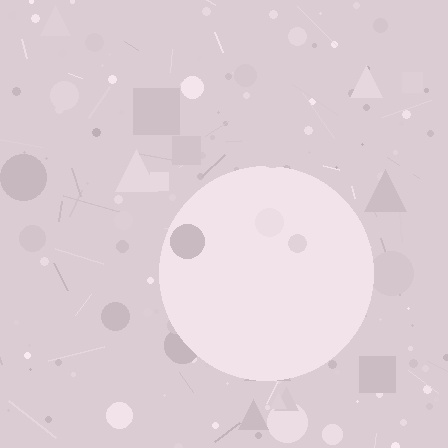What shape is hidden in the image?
A circle is hidden in the image.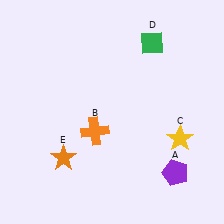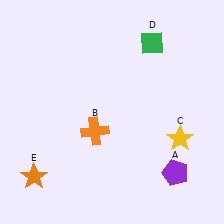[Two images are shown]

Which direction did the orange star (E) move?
The orange star (E) moved left.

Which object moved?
The orange star (E) moved left.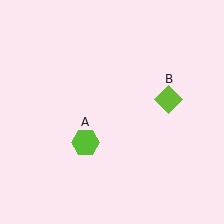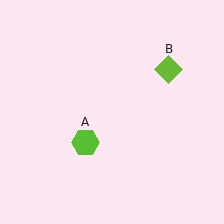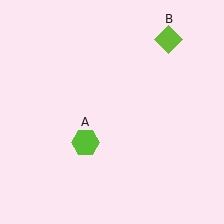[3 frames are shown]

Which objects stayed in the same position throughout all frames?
Lime hexagon (object A) remained stationary.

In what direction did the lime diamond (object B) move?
The lime diamond (object B) moved up.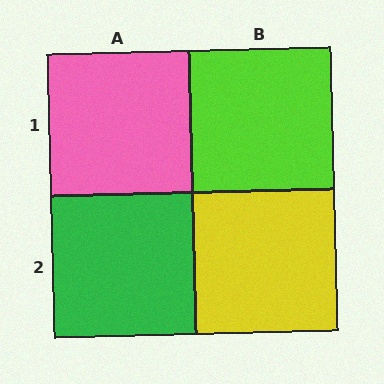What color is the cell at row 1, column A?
Pink.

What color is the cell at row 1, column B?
Lime.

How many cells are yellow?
1 cell is yellow.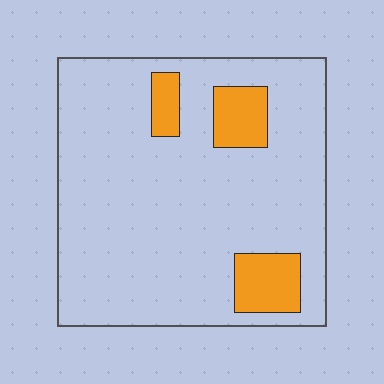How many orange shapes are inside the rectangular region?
3.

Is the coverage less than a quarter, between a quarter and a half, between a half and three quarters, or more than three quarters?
Less than a quarter.